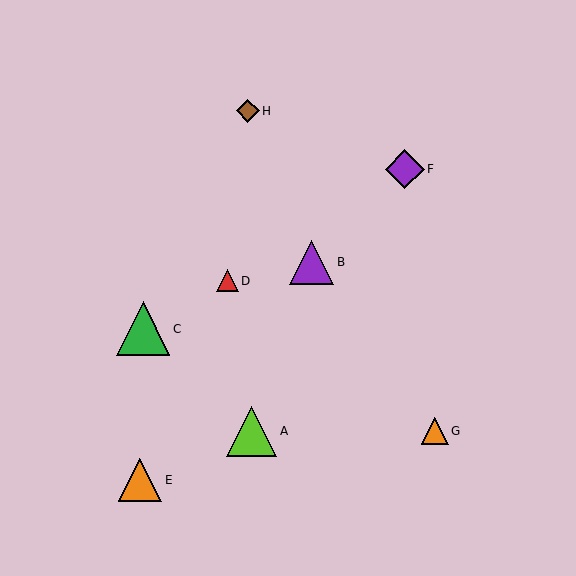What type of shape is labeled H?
Shape H is a brown diamond.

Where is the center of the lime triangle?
The center of the lime triangle is at (252, 431).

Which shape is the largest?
The green triangle (labeled C) is the largest.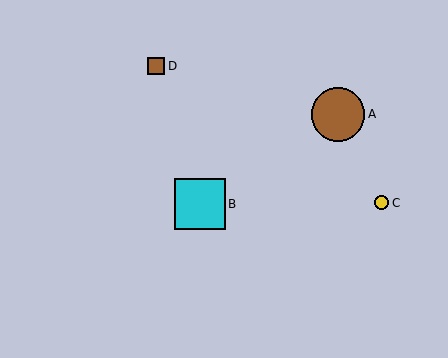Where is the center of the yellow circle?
The center of the yellow circle is at (382, 203).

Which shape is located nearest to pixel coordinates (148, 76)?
The brown square (labeled D) at (156, 66) is nearest to that location.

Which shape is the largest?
The brown circle (labeled A) is the largest.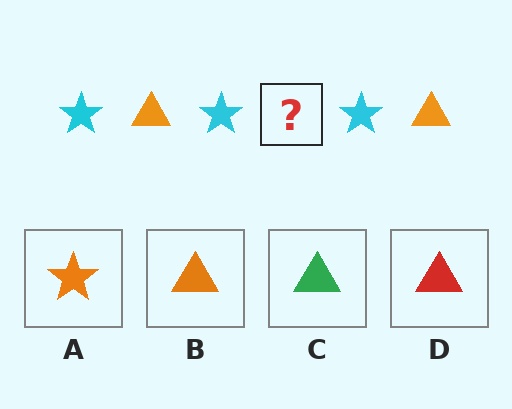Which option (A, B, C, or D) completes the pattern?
B.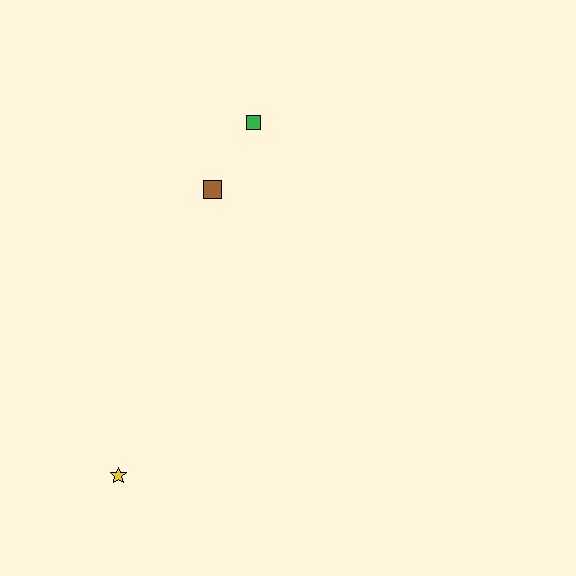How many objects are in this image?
There are 3 objects.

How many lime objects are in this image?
There are no lime objects.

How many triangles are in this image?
There are no triangles.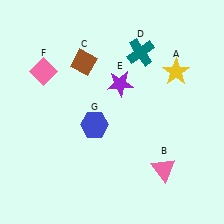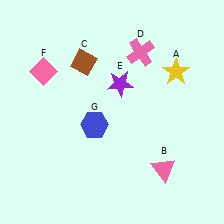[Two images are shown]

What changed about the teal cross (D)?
In Image 1, D is teal. In Image 2, it changed to pink.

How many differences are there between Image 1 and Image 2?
There is 1 difference between the two images.